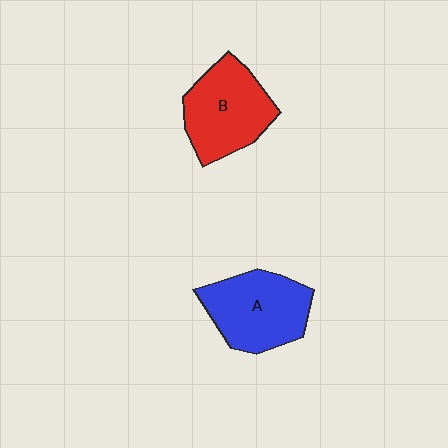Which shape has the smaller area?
Shape B (red).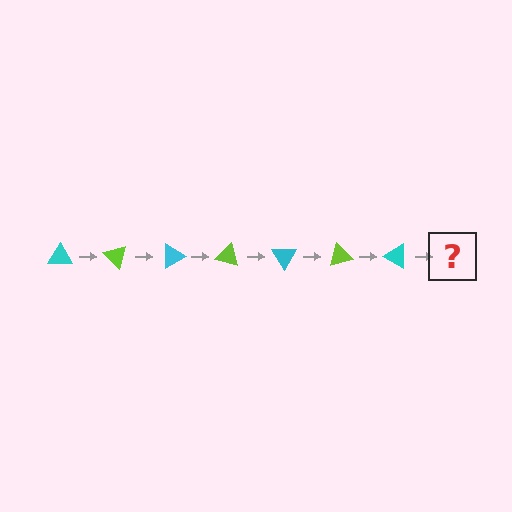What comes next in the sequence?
The next element should be a lime triangle, rotated 315 degrees from the start.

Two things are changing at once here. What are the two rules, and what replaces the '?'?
The two rules are that it rotates 45 degrees each step and the color cycles through cyan and lime. The '?' should be a lime triangle, rotated 315 degrees from the start.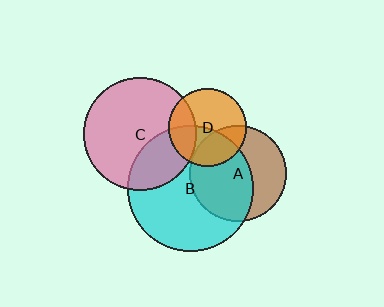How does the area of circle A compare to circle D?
Approximately 1.5 times.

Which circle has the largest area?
Circle B (cyan).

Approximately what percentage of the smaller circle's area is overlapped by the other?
Approximately 25%.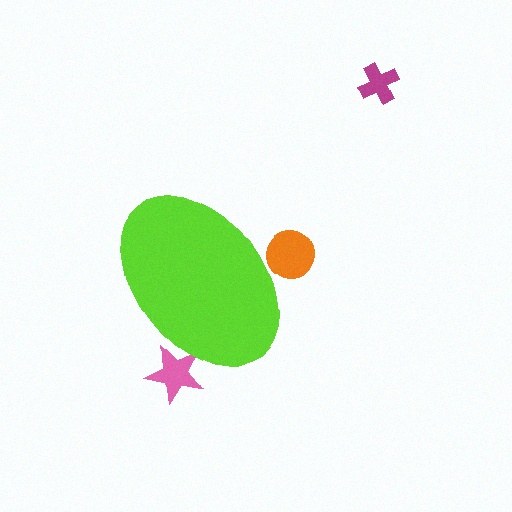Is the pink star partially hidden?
Yes, the pink star is partially hidden behind the lime ellipse.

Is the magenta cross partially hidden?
No, the magenta cross is fully visible.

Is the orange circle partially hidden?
Yes, the orange circle is partially hidden behind the lime ellipse.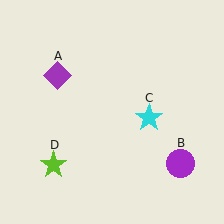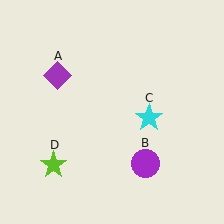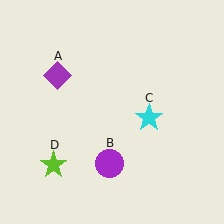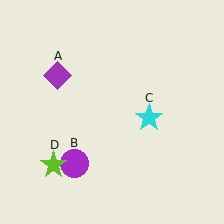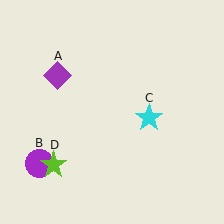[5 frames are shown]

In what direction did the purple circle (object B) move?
The purple circle (object B) moved left.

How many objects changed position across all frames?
1 object changed position: purple circle (object B).